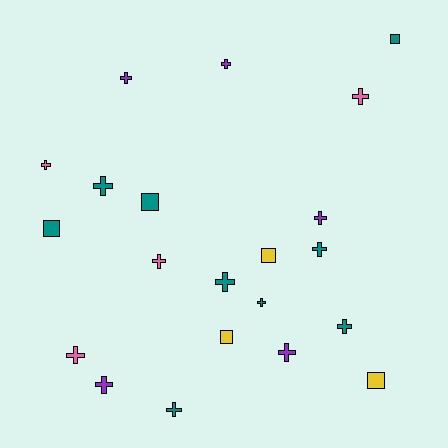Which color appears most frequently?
Teal, with 9 objects.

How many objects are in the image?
There are 21 objects.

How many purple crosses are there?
There are 5 purple crosses.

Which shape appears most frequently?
Cross, with 15 objects.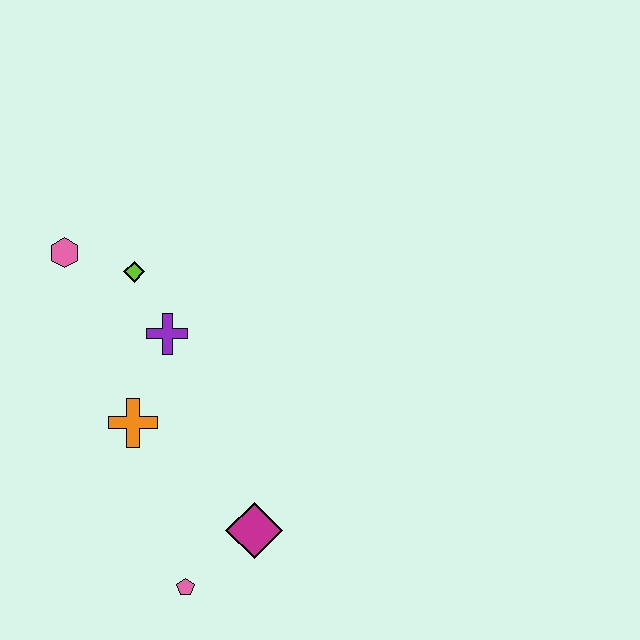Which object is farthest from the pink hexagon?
The pink pentagon is farthest from the pink hexagon.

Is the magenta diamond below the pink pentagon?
No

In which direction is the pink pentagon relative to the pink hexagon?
The pink pentagon is below the pink hexagon.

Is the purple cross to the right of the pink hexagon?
Yes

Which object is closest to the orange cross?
The purple cross is closest to the orange cross.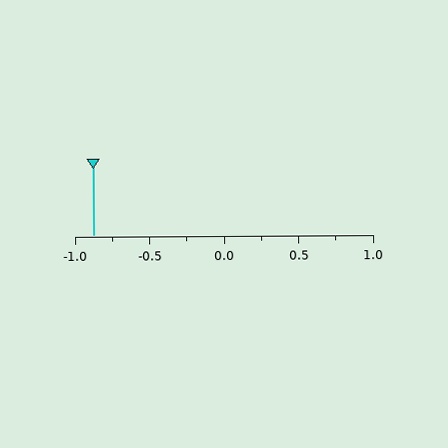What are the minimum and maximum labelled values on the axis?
The axis runs from -1.0 to 1.0.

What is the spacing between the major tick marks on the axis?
The major ticks are spaced 0.5 apart.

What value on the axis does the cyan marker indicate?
The marker indicates approximately -0.88.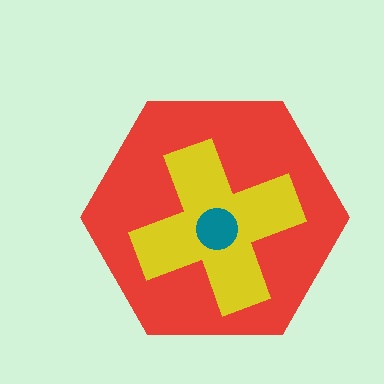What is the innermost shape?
The teal circle.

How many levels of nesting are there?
3.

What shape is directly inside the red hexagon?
The yellow cross.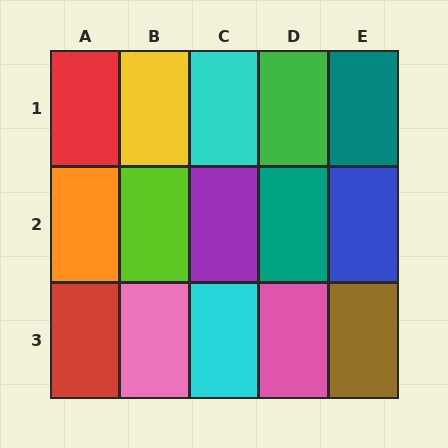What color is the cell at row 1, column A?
Red.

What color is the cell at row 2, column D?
Teal.